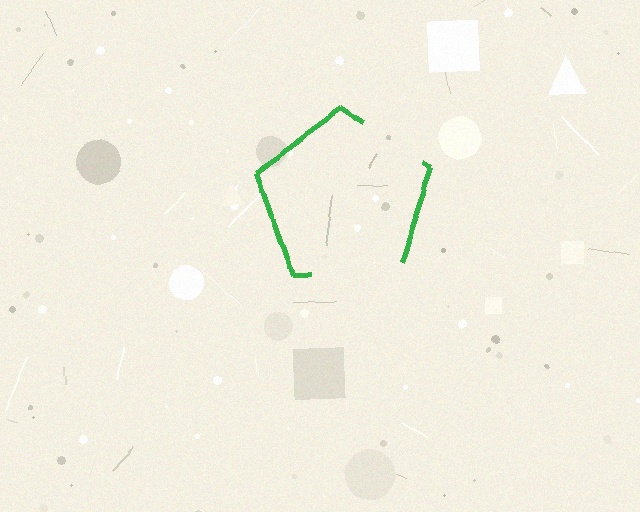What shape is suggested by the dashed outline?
The dashed outline suggests a pentagon.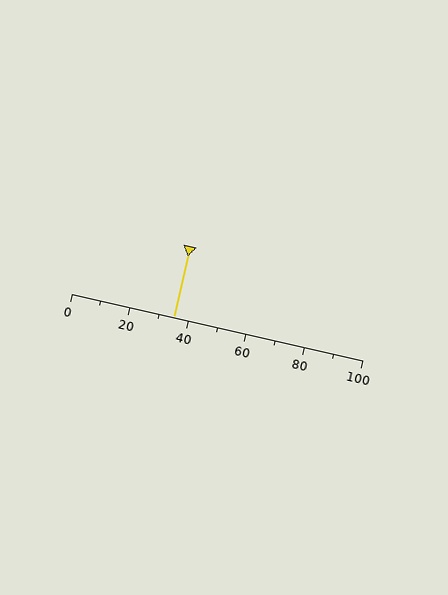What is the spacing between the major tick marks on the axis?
The major ticks are spaced 20 apart.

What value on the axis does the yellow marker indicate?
The marker indicates approximately 35.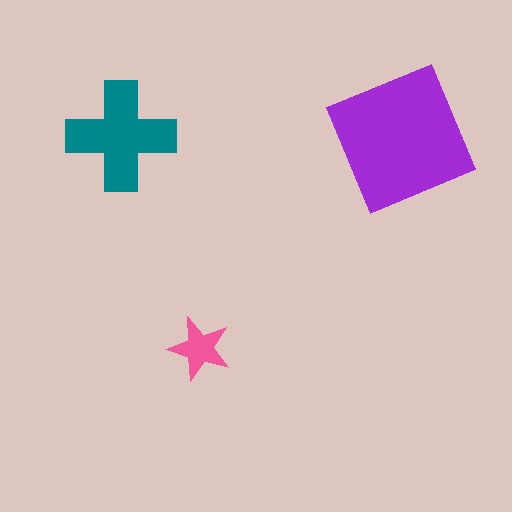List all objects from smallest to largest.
The pink star, the teal cross, the purple square.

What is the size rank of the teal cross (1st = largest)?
2nd.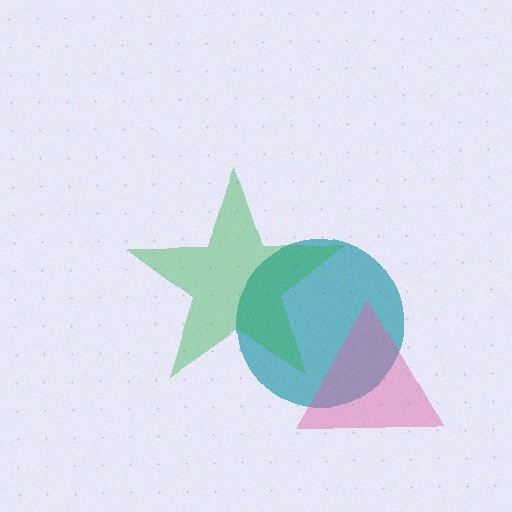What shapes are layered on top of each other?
The layered shapes are: a teal circle, a pink triangle, a green star.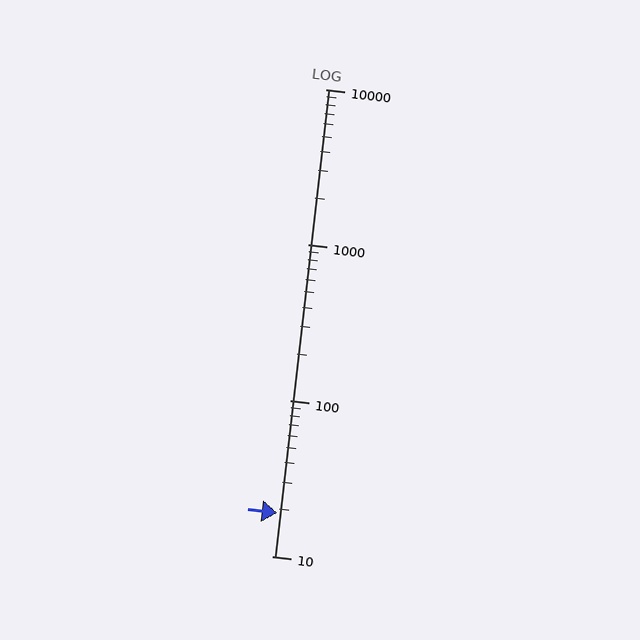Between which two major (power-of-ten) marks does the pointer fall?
The pointer is between 10 and 100.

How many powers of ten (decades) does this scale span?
The scale spans 3 decades, from 10 to 10000.